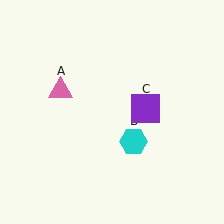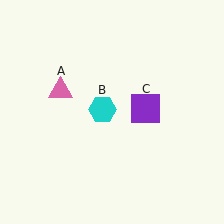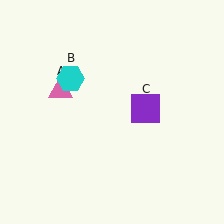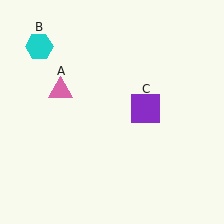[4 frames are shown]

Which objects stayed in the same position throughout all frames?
Pink triangle (object A) and purple square (object C) remained stationary.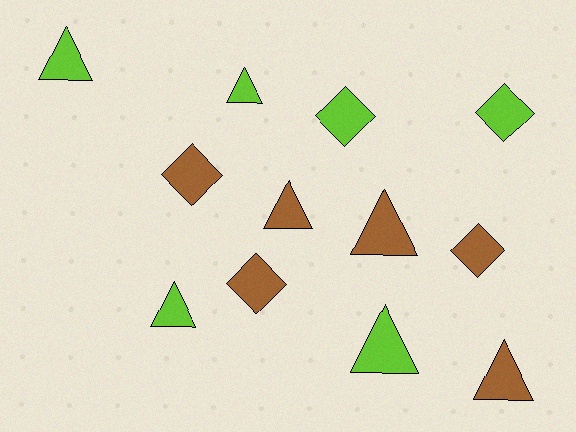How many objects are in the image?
There are 12 objects.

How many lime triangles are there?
There are 4 lime triangles.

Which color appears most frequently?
Brown, with 6 objects.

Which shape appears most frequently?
Triangle, with 7 objects.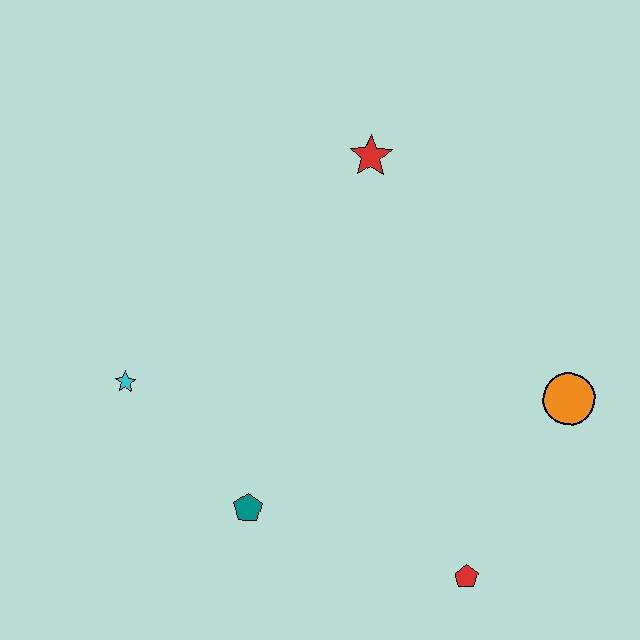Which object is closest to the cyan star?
The teal pentagon is closest to the cyan star.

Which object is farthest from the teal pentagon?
The red star is farthest from the teal pentagon.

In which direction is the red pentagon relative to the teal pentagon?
The red pentagon is to the right of the teal pentagon.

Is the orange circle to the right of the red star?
Yes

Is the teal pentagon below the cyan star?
Yes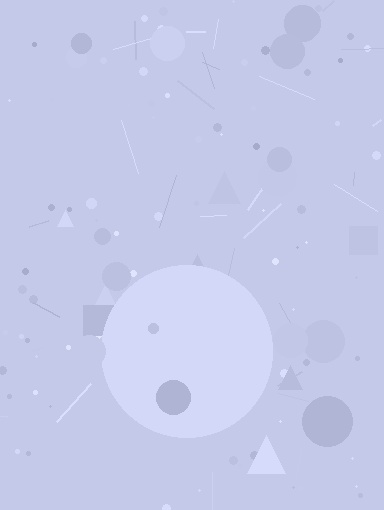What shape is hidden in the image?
A circle is hidden in the image.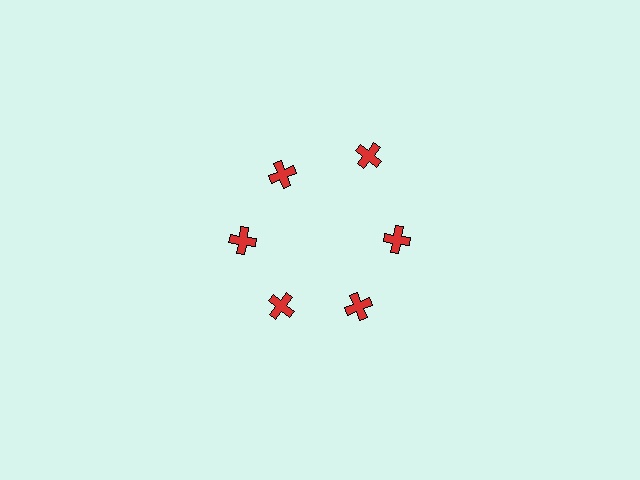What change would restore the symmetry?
The symmetry would be restored by moving it inward, back onto the ring so that all 6 crosses sit at equal angles and equal distance from the center.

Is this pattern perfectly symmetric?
No. The 6 red crosses are arranged in a ring, but one element near the 1 o'clock position is pushed outward from the center, breaking the 6-fold rotational symmetry.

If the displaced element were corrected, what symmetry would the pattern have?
It would have 6-fold rotational symmetry — the pattern would map onto itself every 60 degrees.